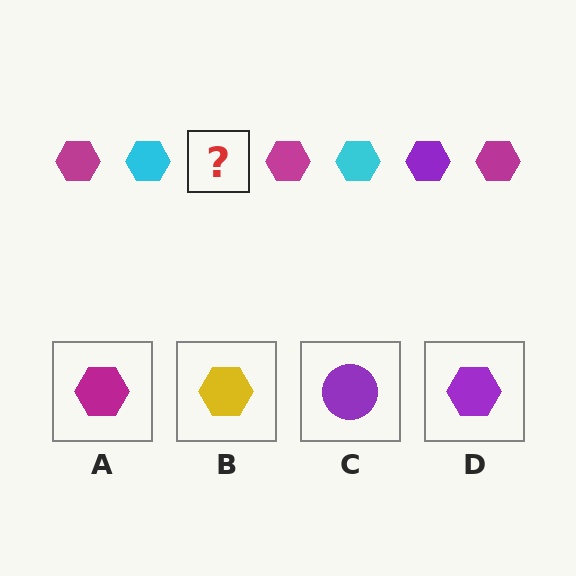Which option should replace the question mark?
Option D.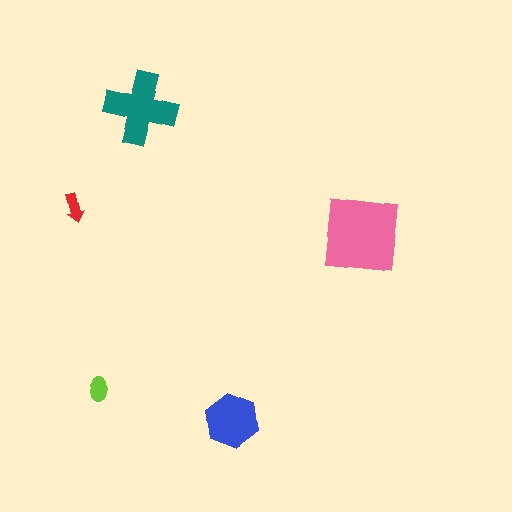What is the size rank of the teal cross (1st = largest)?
2nd.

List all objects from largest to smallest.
The pink square, the teal cross, the blue hexagon, the lime ellipse, the red arrow.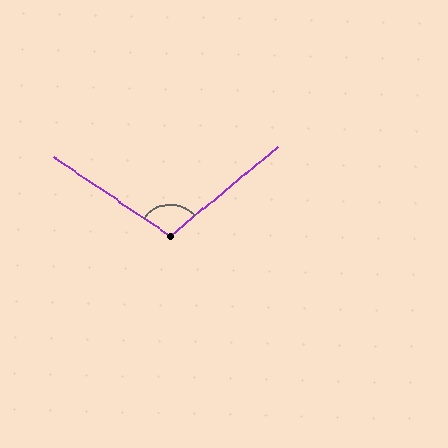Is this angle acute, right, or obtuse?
It is obtuse.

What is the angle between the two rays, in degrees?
Approximately 106 degrees.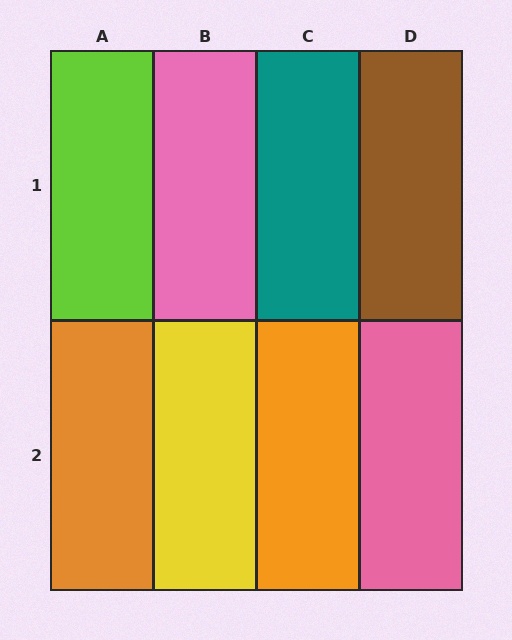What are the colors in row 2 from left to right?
Orange, yellow, orange, pink.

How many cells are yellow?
1 cell is yellow.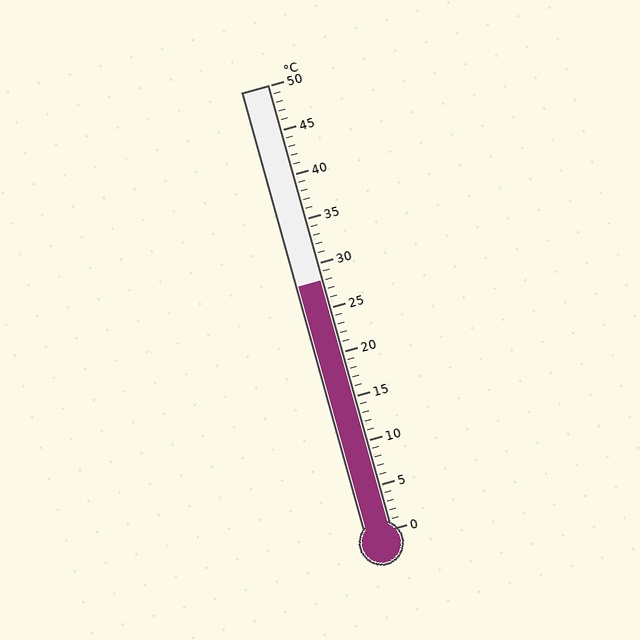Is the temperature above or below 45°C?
The temperature is below 45°C.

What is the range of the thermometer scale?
The thermometer scale ranges from 0°C to 50°C.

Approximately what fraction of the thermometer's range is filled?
The thermometer is filled to approximately 55% of its range.